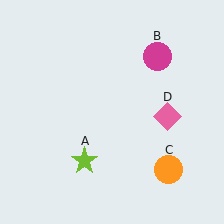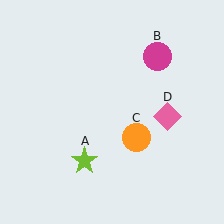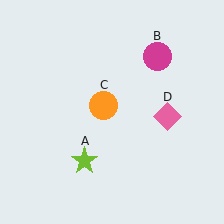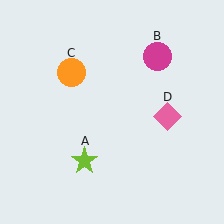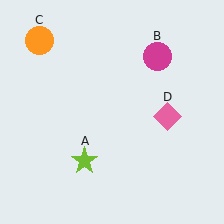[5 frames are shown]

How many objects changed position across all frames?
1 object changed position: orange circle (object C).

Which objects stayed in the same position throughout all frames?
Lime star (object A) and magenta circle (object B) and pink diamond (object D) remained stationary.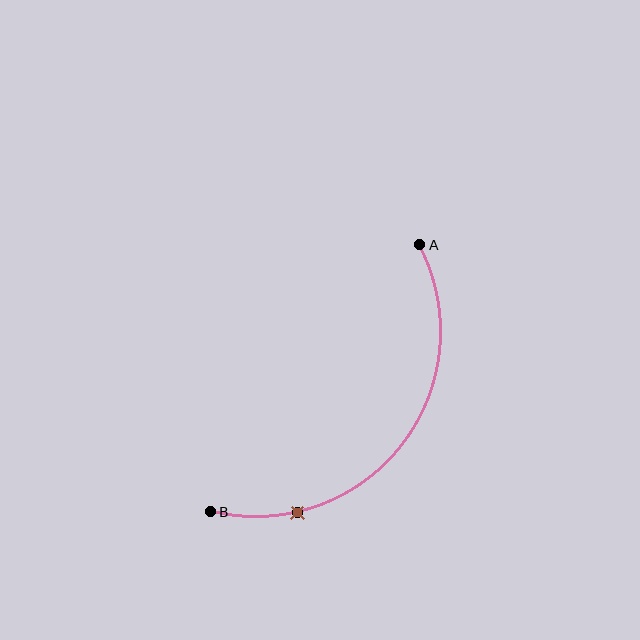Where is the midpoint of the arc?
The arc midpoint is the point on the curve farthest from the straight line joining A and B. It sits below and to the right of that line.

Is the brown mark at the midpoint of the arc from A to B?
No. The brown mark lies on the arc but is closer to endpoint B. The arc midpoint would be at the point on the curve equidistant along the arc from both A and B.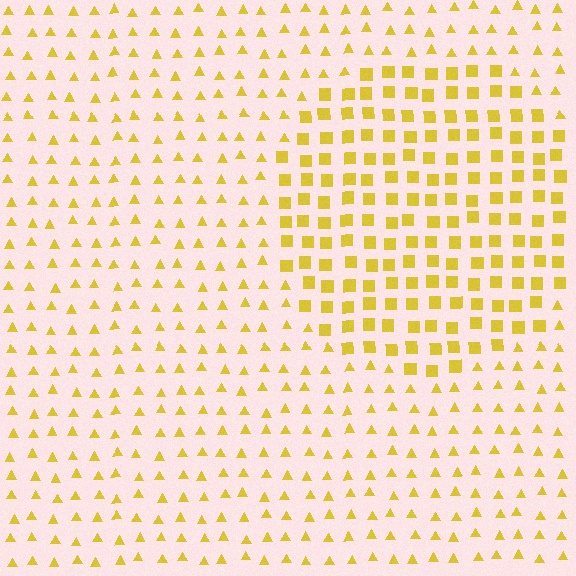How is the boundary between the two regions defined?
The boundary is defined by a change in element shape: squares inside vs. triangles outside. All elements share the same color and spacing.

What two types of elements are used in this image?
The image uses squares inside the circle region and triangles outside it.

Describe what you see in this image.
The image is filled with small yellow elements arranged in a uniform grid. A circle-shaped region contains squares, while the surrounding area contains triangles. The boundary is defined purely by the change in element shape.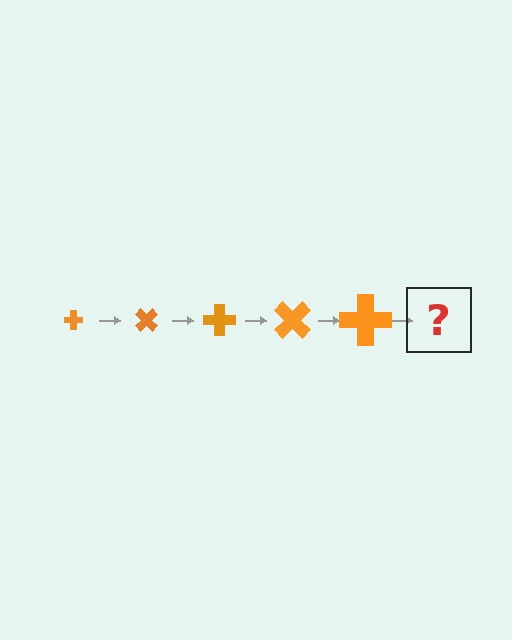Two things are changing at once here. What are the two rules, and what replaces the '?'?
The two rules are that the cross grows larger each step and it rotates 45 degrees each step. The '?' should be a cross, larger than the previous one and rotated 225 degrees from the start.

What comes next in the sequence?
The next element should be a cross, larger than the previous one and rotated 225 degrees from the start.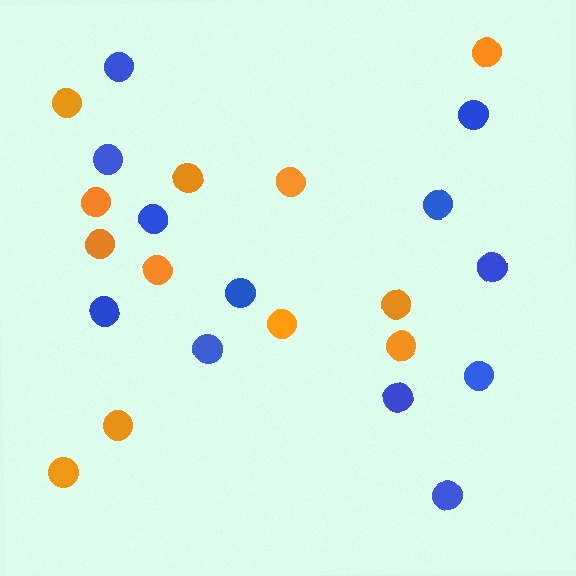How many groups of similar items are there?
There are 2 groups: one group of orange circles (12) and one group of blue circles (12).